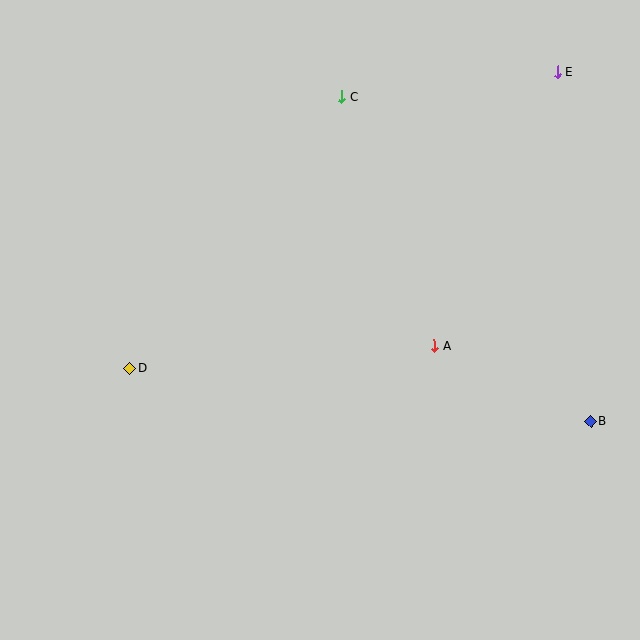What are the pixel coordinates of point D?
Point D is at (130, 369).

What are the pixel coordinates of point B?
Point B is at (591, 421).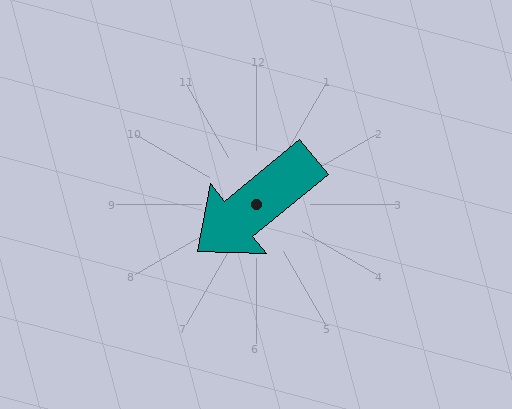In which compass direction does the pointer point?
Southwest.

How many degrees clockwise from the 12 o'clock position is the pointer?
Approximately 231 degrees.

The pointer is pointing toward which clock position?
Roughly 8 o'clock.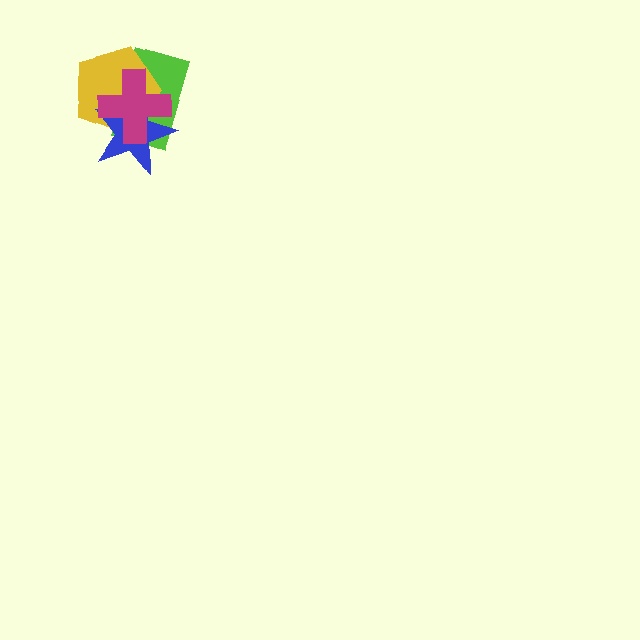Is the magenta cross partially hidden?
No, no other shape covers it.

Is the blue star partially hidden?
Yes, it is partially covered by another shape.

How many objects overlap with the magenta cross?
3 objects overlap with the magenta cross.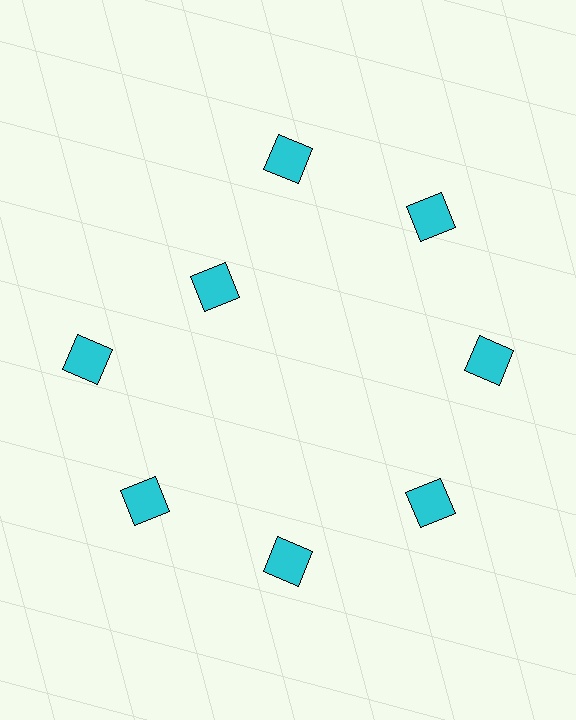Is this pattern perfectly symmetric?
No. The 8 cyan squares are arranged in a ring, but one element near the 10 o'clock position is pulled inward toward the center, breaking the 8-fold rotational symmetry.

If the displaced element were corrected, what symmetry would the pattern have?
It would have 8-fold rotational symmetry — the pattern would map onto itself every 45 degrees.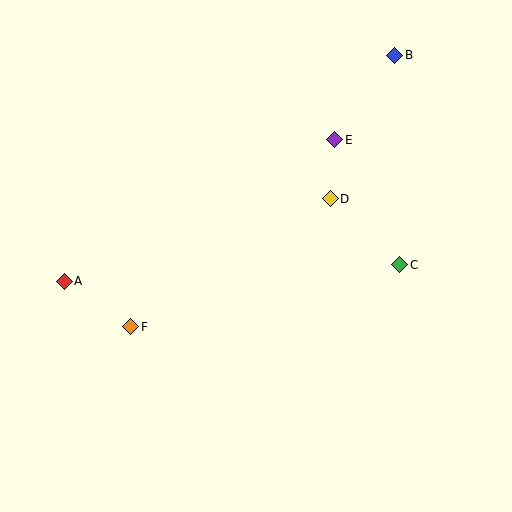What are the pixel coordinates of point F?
Point F is at (131, 327).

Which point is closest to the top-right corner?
Point B is closest to the top-right corner.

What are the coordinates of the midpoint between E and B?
The midpoint between E and B is at (365, 98).